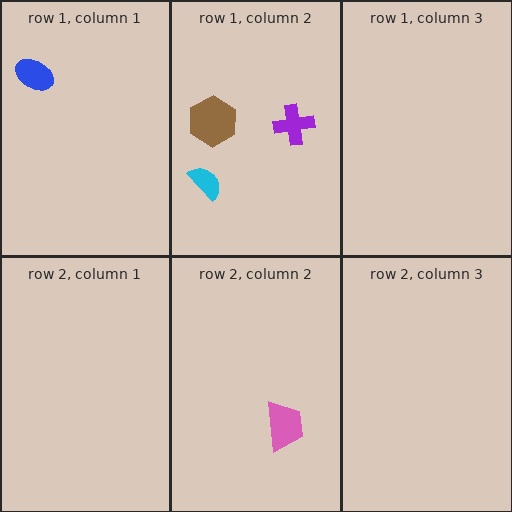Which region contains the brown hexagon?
The row 1, column 2 region.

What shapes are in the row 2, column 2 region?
The pink trapezoid.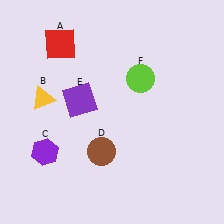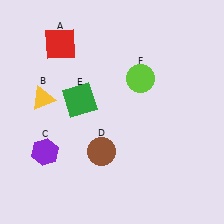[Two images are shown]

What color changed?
The square (E) changed from purple in Image 1 to green in Image 2.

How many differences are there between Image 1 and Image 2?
There is 1 difference between the two images.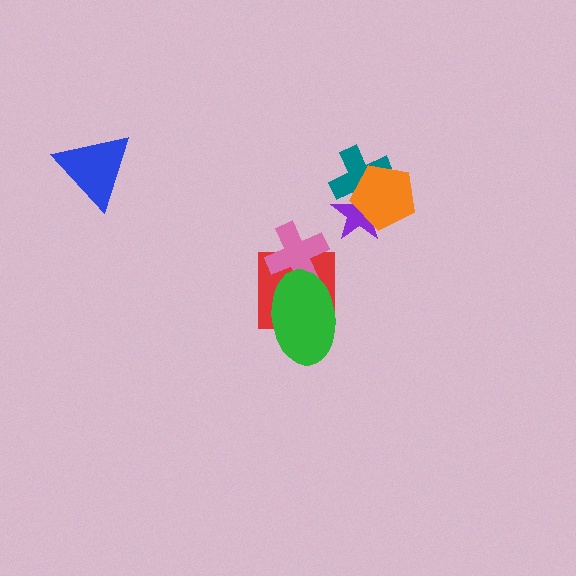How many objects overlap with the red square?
2 objects overlap with the red square.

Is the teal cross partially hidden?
Yes, it is partially covered by another shape.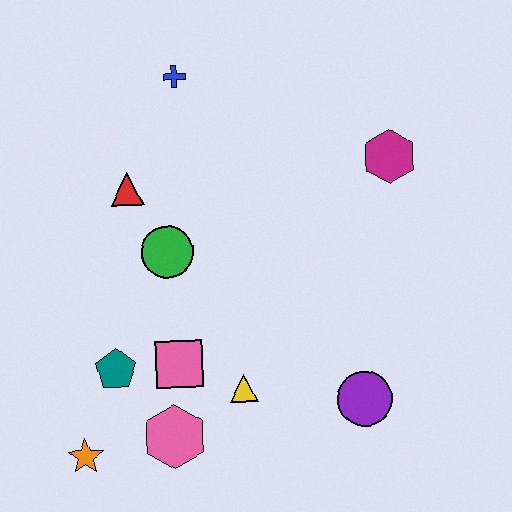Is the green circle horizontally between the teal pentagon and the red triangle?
No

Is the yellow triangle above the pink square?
No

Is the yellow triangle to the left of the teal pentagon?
No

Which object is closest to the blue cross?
The red triangle is closest to the blue cross.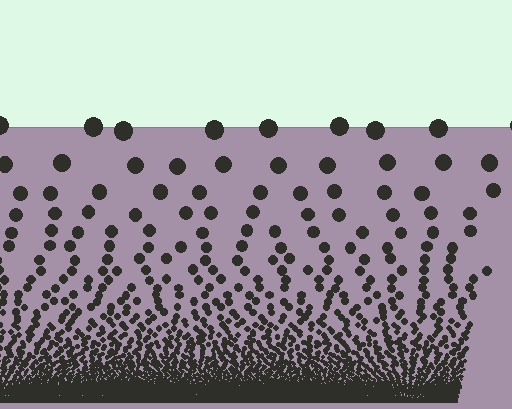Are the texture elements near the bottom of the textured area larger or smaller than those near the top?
Smaller. The gradient is inverted — elements near the bottom are smaller and denser.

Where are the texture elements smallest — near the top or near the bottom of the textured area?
Near the bottom.